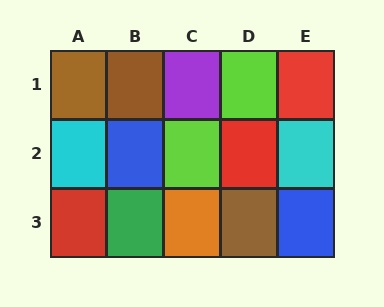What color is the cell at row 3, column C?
Orange.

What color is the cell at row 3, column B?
Green.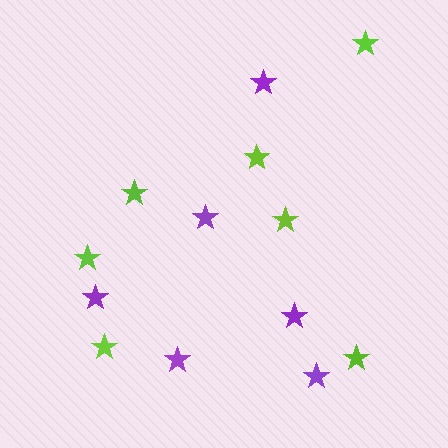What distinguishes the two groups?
There are 2 groups: one group of purple stars (6) and one group of lime stars (7).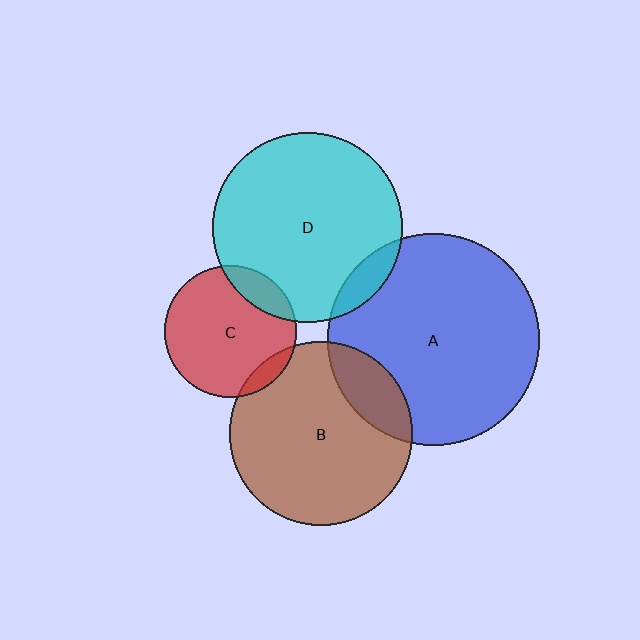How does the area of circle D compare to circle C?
Approximately 2.1 times.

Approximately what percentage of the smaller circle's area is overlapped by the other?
Approximately 10%.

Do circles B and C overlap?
Yes.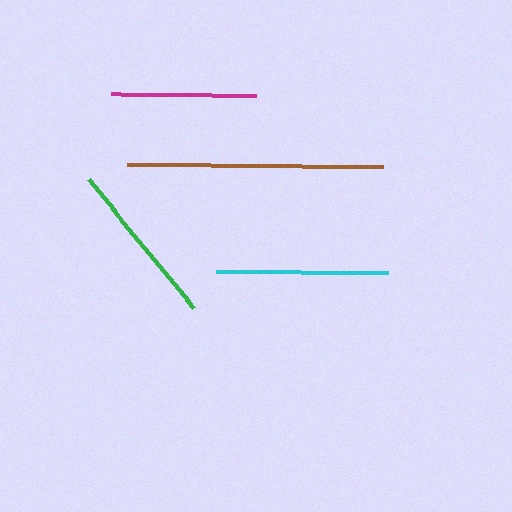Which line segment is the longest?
The brown line is the longest at approximately 256 pixels.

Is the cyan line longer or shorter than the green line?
The cyan line is longer than the green line.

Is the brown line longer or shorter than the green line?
The brown line is longer than the green line.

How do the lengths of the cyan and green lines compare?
The cyan and green lines are approximately the same length.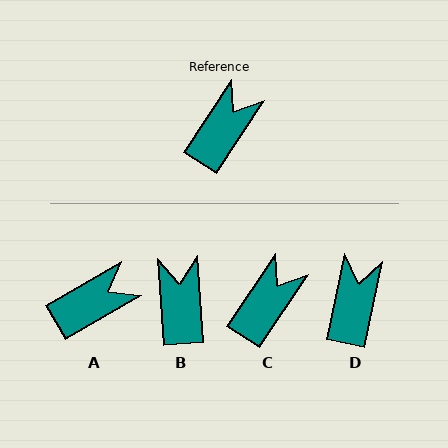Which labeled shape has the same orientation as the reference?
C.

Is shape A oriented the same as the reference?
No, it is off by about 26 degrees.